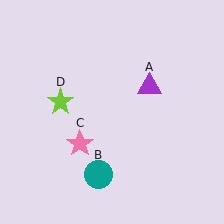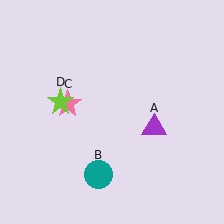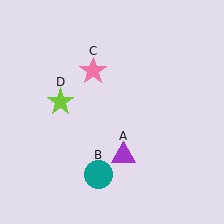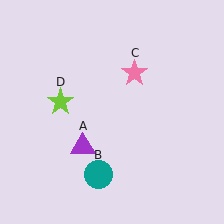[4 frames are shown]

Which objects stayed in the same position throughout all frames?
Teal circle (object B) and lime star (object D) remained stationary.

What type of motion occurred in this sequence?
The purple triangle (object A), pink star (object C) rotated clockwise around the center of the scene.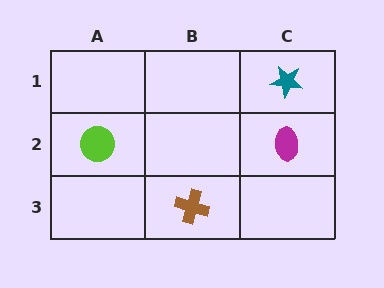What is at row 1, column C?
A teal star.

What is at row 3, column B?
A brown cross.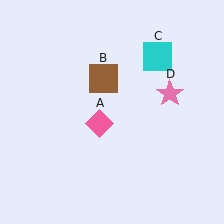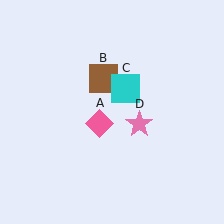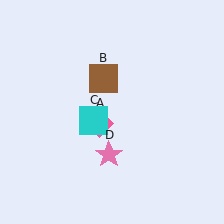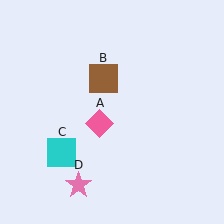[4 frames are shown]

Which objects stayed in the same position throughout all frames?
Pink diamond (object A) and brown square (object B) remained stationary.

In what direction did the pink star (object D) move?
The pink star (object D) moved down and to the left.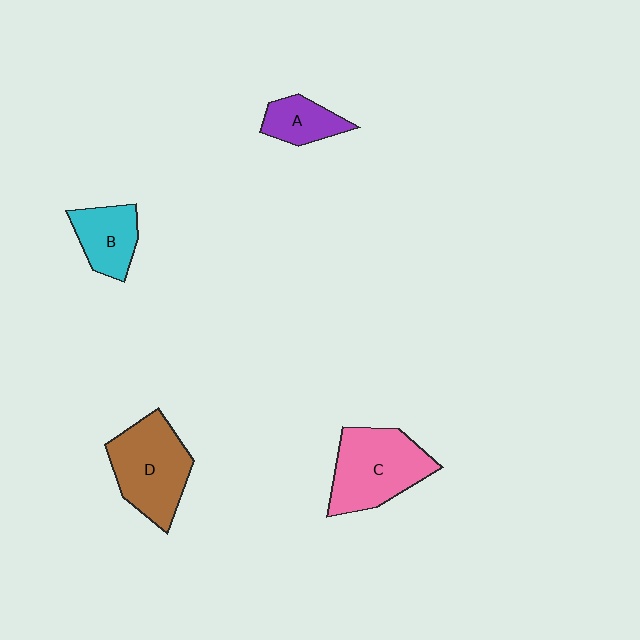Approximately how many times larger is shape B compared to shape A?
Approximately 1.3 times.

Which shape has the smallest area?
Shape A (purple).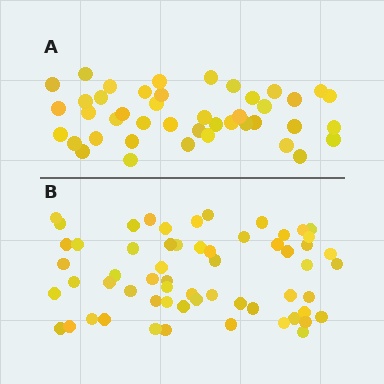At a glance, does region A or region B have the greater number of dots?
Region B (the bottom region) has more dots.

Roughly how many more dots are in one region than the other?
Region B has approximately 15 more dots than region A.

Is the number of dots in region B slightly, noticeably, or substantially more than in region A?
Region B has noticeably more, but not dramatically so. The ratio is roughly 1.4 to 1.